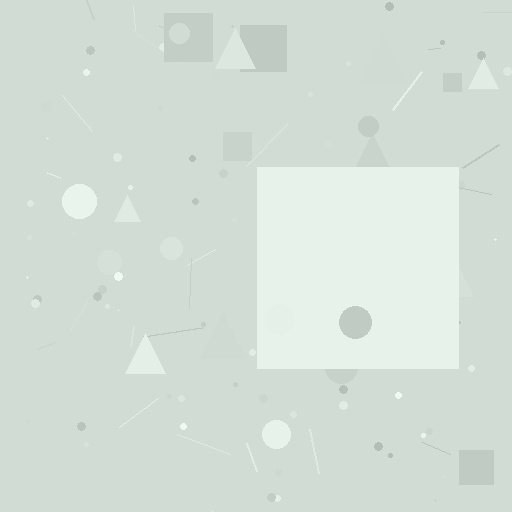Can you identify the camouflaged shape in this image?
The camouflaged shape is a square.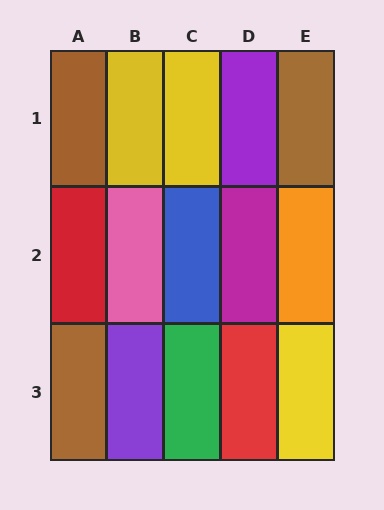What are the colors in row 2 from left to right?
Red, pink, blue, magenta, orange.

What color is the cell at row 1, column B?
Yellow.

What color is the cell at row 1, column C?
Yellow.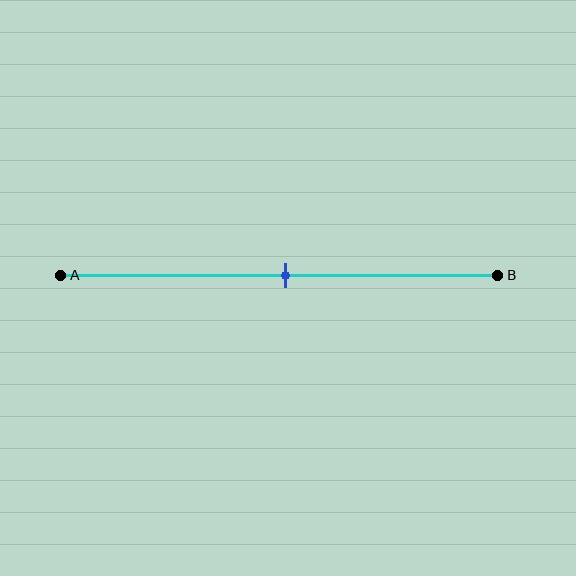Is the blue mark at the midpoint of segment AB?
Yes, the mark is approximately at the midpoint.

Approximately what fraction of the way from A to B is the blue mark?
The blue mark is approximately 50% of the way from A to B.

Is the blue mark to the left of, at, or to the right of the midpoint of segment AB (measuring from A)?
The blue mark is approximately at the midpoint of segment AB.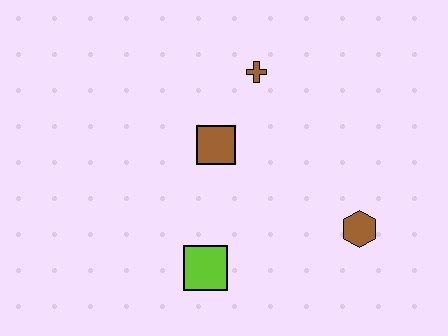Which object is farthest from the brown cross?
The lime square is farthest from the brown cross.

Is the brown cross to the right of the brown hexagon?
No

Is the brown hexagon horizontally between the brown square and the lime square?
No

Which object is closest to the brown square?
The brown cross is closest to the brown square.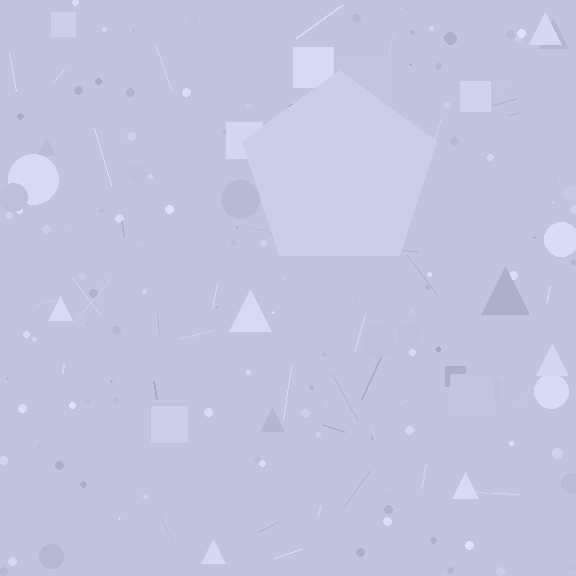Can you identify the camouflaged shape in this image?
The camouflaged shape is a pentagon.